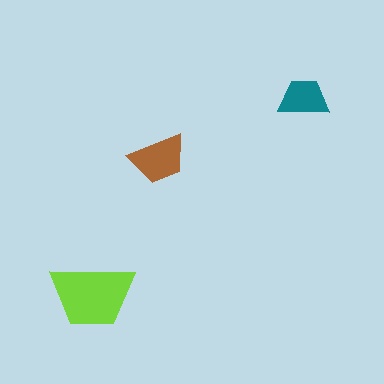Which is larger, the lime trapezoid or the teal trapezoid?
The lime one.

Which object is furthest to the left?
The lime trapezoid is leftmost.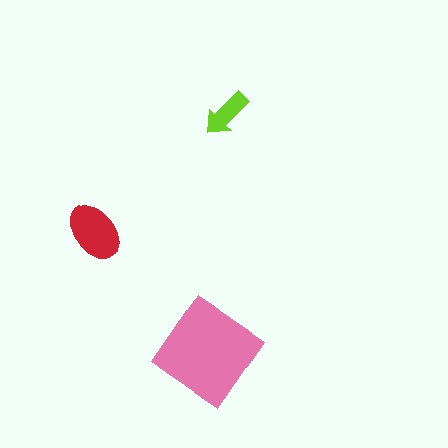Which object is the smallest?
The lime arrow.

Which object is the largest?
The pink diamond.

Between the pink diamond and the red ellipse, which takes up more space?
The pink diamond.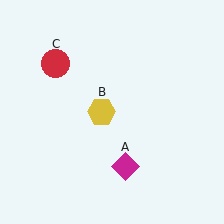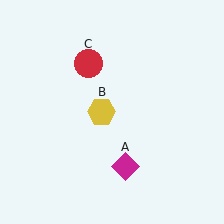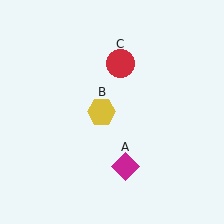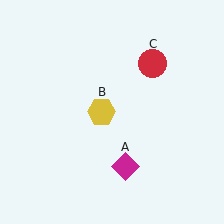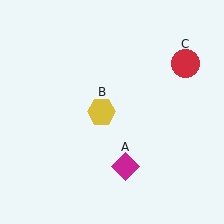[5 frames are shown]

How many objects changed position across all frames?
1 object changed position: red circle (object C).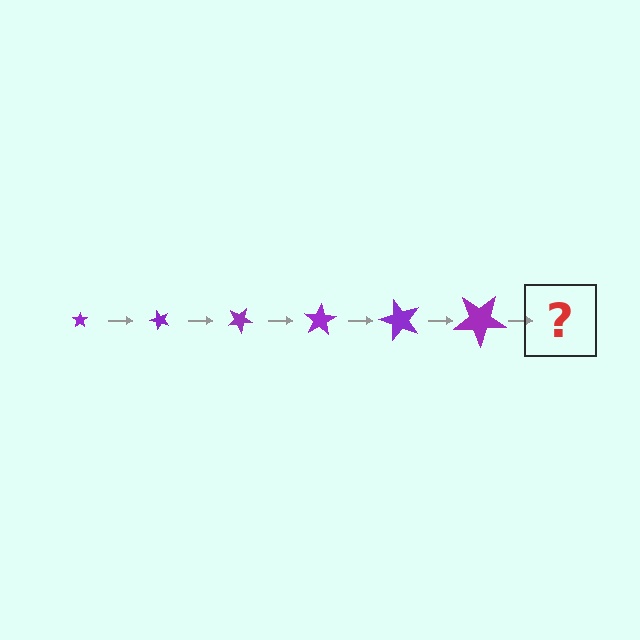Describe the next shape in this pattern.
It should be a star, larger than the previous one and rotated 300 degrees from the start.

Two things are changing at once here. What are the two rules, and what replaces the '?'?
The two rules are that the star grows larger each step and it rotates 50 degrees each step. The '?' should be a star, larger than the previous one and rotated 300 degrees from the start.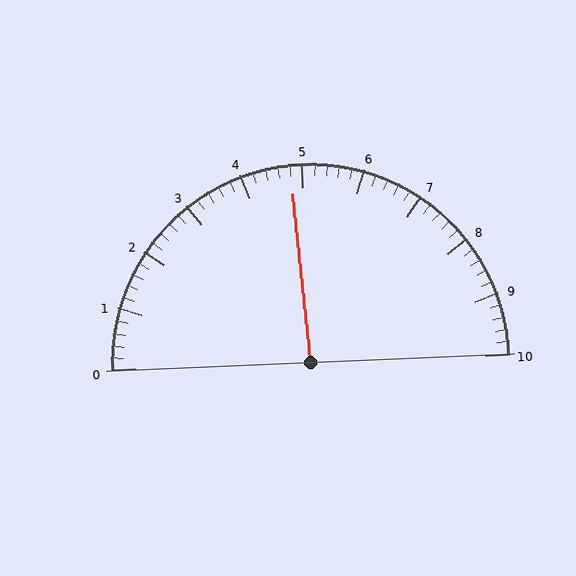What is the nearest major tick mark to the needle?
The nearest major tick mark is 5.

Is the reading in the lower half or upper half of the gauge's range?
The reading is in the lower half of the range (0 to 10).